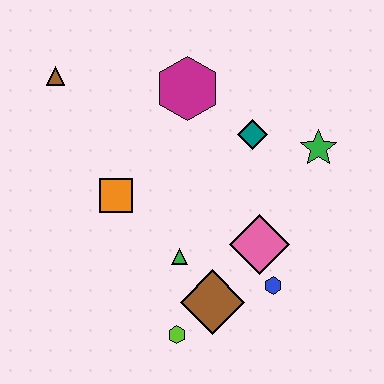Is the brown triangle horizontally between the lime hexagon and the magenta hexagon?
No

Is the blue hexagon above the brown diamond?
Yes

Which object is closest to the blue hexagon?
The pink diamond is closest to the blue hexagon.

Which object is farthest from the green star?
The brown triangle is farthest from the green star.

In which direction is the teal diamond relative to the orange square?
The teal diamond is to the right of the orange square.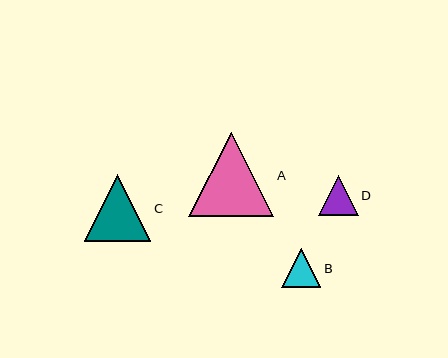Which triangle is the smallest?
Triangle B is the smallest with a size of approximately 39 pixels.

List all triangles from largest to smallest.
From largest to smallest: A, C, D, B.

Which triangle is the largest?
Triangle A is the largest with a size of approximately 85 pixels.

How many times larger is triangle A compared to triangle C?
Triangle A is approximately 1.3 times the size of triangle C.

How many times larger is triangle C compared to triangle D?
Triangle C is approximately 1.7 times the size of triangle D.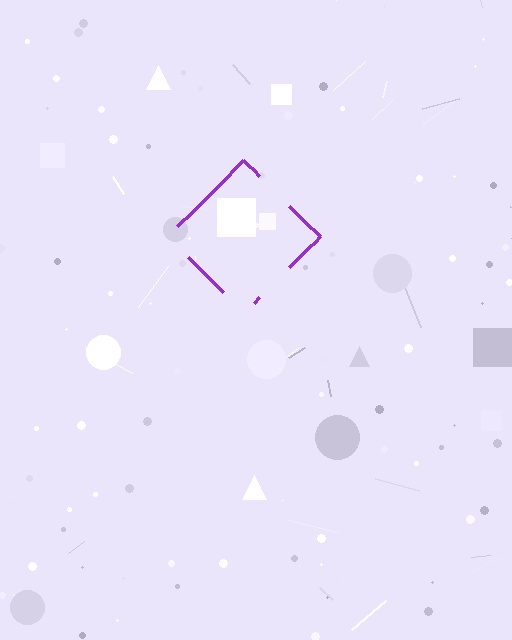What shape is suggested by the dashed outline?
The dashed outline suggests a diamond.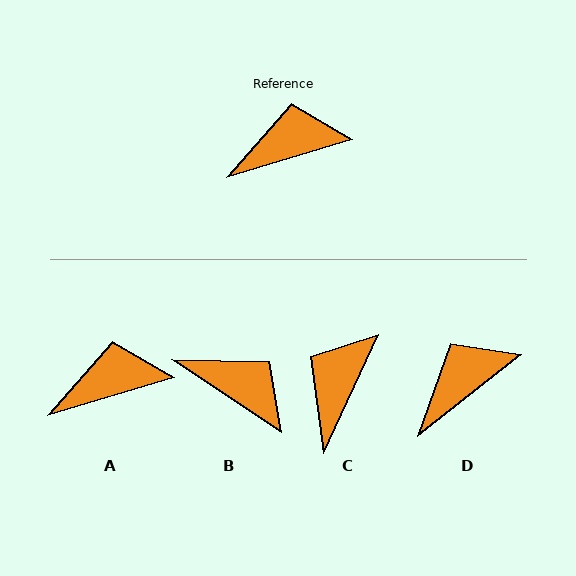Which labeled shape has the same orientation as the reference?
A.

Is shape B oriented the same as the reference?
No, it is off by about 50 degrees.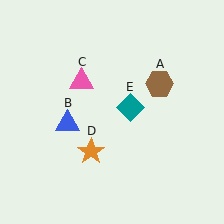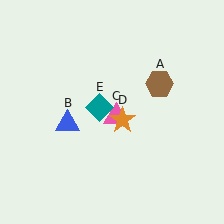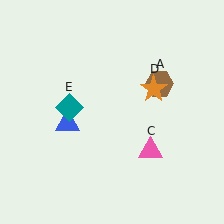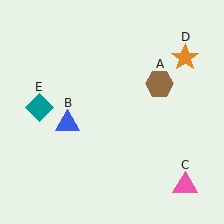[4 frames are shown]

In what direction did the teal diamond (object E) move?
The teal diamond (object E) moved left.